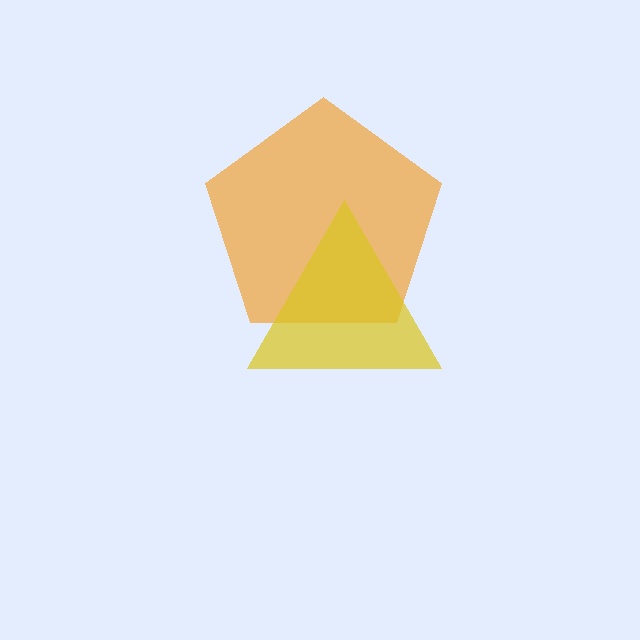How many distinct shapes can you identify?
There are 2 distinct shapes: an orange pentagon, a yellow triangle.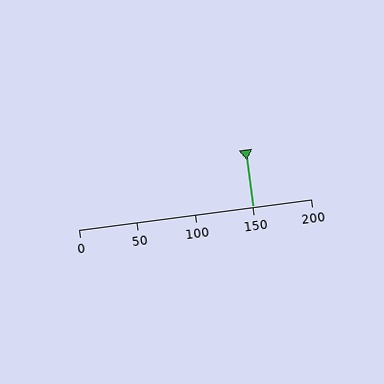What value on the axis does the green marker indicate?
The marker indicates approximately 150.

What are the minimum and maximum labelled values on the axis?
The axis runs from 0 to 200.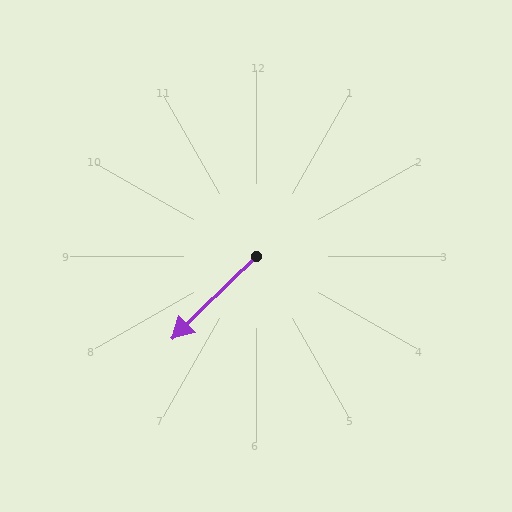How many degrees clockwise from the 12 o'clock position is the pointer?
Approximately 225 degrees.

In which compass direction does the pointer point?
Southwest.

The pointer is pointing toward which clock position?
Roughly 8 o'clock.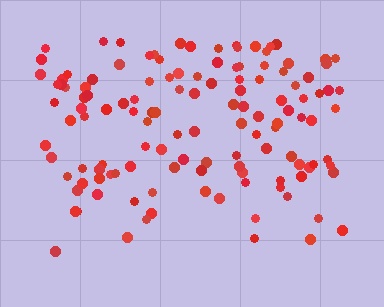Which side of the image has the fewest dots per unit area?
The bottom.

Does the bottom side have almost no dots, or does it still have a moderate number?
Still a moderate number, just noticeably fewer than the top.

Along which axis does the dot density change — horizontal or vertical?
Vertical.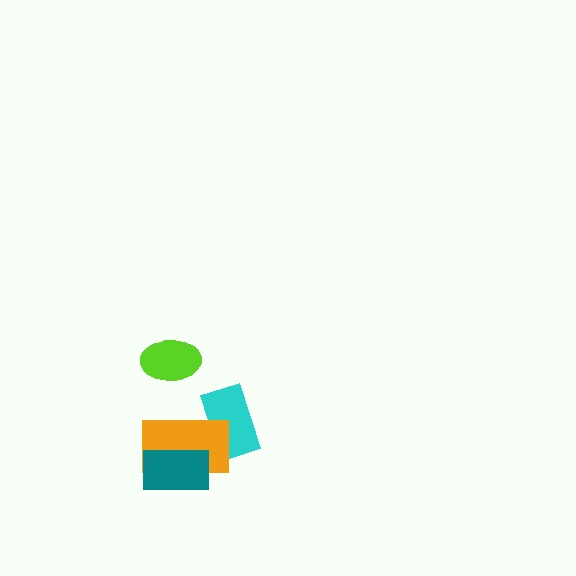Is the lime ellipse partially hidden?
No, no other shape covers it.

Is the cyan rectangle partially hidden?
Yes, it is partially covered by another shape.